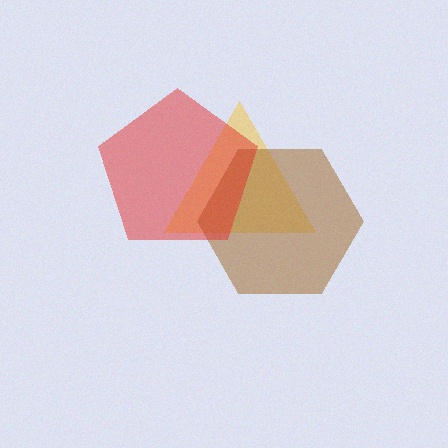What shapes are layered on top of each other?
The layered shapes are: a yellow triangle, a brown hexagon, a red pentagon.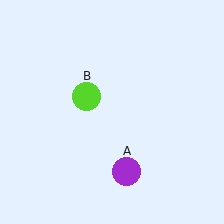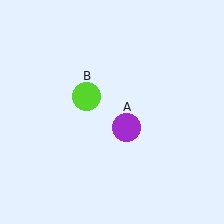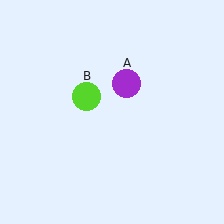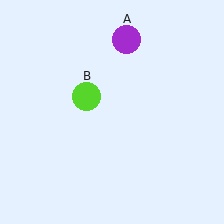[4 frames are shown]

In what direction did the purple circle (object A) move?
The purple circle (object A) moved up.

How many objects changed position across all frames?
1 object changed position: purple circle (object A).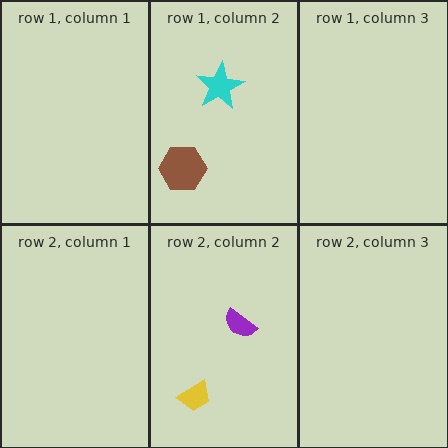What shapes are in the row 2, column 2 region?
The yellow trapezoid, the purple semicircle.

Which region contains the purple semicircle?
The row 2, column 2 region.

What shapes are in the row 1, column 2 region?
The brown hexagon, the cyan star.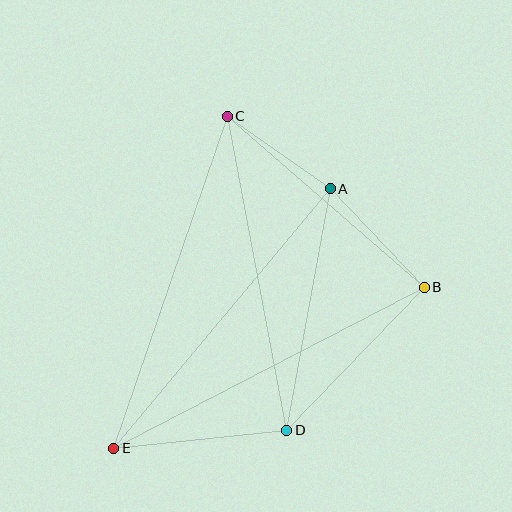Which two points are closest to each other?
Points A and C are closest to each other.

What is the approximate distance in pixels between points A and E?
The distance between A and E is approximately 338 pixels.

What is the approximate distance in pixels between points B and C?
The distance between B and C is approximately 261 pixels.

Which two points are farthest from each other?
Points C and E are farthest from each other.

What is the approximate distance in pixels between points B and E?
The distance between B and E is approximately 350 pixels.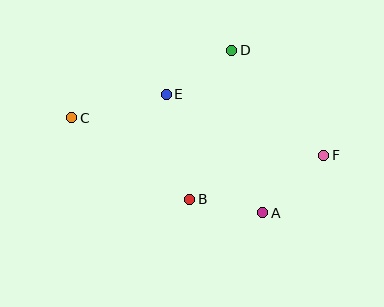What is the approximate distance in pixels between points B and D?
The distance between B and D is approximately 155 pixels.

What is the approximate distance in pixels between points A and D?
The distance between A and D is approximately 166 pixels.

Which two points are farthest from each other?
Points C and F are farthest from each other.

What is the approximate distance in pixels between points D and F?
The distance between D and F is approximately 140 pixels.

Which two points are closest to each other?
Points A and B are closest to each other.